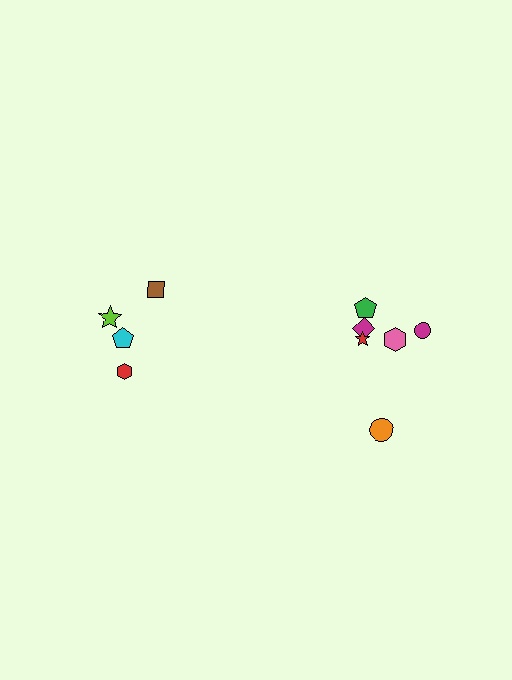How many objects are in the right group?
There are 6 objects.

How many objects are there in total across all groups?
There are 10 objects.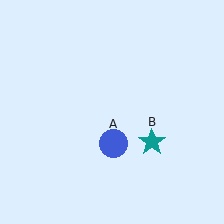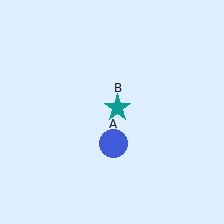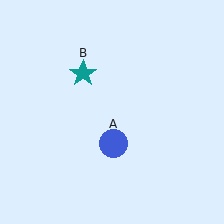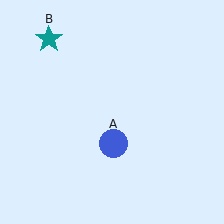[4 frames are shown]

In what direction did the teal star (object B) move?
The teal star (object B) moved up and to the left.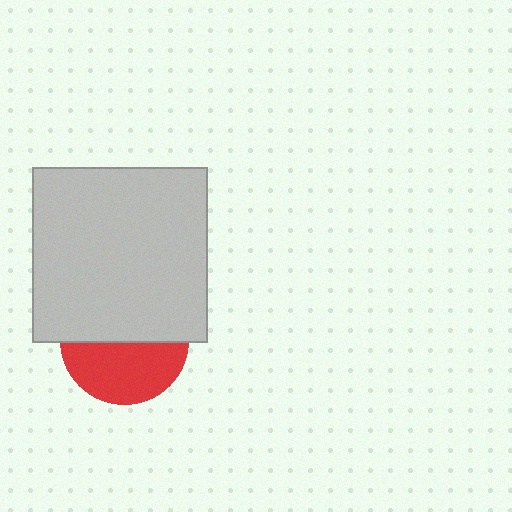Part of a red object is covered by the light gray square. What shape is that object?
It is a circle.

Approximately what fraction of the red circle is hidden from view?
Roughly 53% of the red circle is hidden behind the light gray square.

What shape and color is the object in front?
The object in front is a light gray square.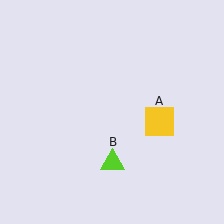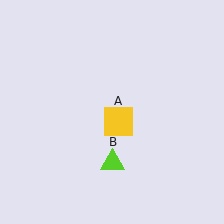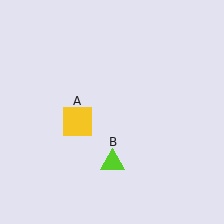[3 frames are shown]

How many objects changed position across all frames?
1 object changed position: yellow square (object A).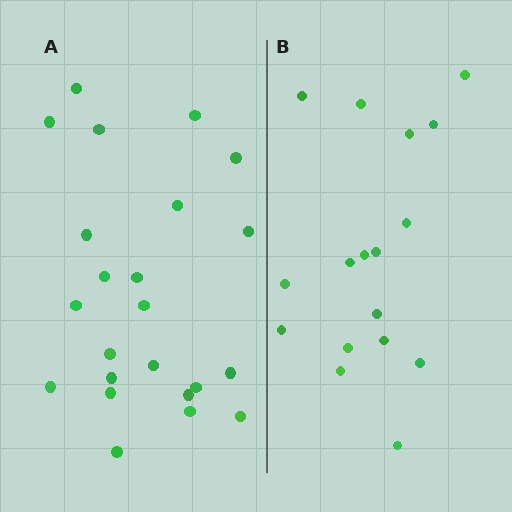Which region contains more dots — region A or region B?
Region A (the left region) has more dots.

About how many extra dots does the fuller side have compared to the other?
Region A has about 6 more dots than region B.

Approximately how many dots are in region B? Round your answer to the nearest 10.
About 20 dots. (The exact count is 17, which rounds to 20.)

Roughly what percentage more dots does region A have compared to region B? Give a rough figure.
About 35% more.